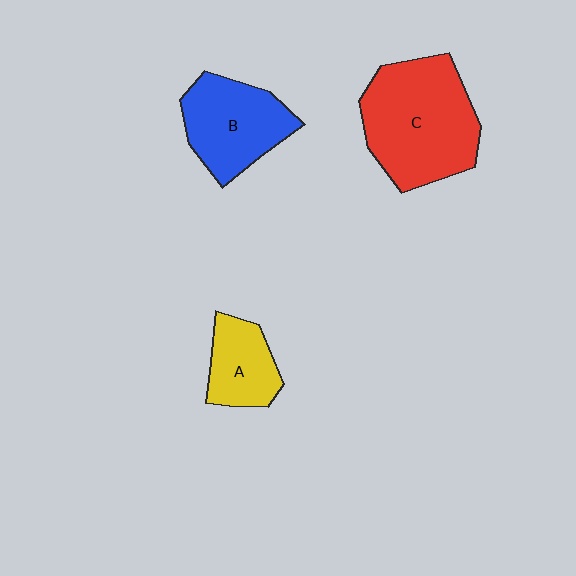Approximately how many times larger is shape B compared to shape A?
Approximately 1.5 times.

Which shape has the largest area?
Shape C (red).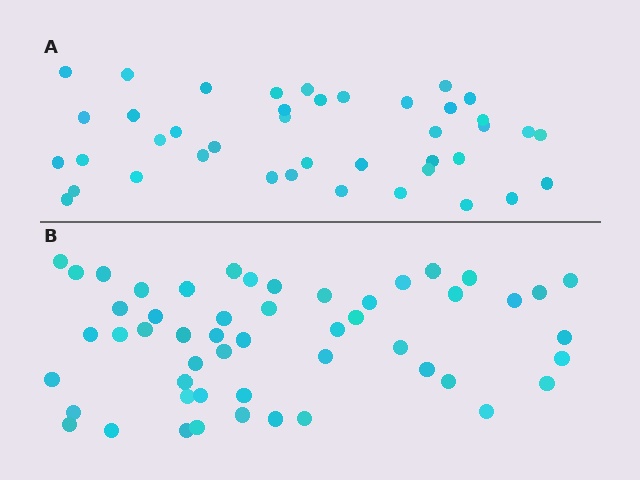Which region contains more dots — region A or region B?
Region B (the bottom region) has more dots.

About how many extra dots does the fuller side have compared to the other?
Region B has roughly 12 or so more dots than region A.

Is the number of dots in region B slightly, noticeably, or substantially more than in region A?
Region B has noticeably more, but not dramatically so. The ratio is roughly 1.3 to 1.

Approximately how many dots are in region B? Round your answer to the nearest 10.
About 50 dots. (The exact count is 52, which rounds to 50.)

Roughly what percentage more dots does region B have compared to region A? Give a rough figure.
About 25% more.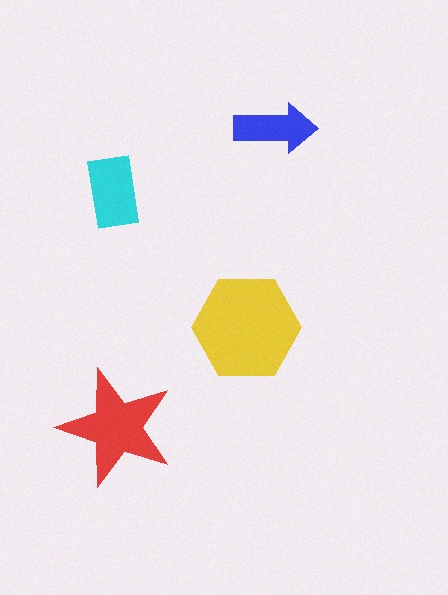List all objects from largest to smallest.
The yellow hexagon, the red star, the cyan rectangle, the blue arrow.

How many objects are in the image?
There are 4 objects in the image.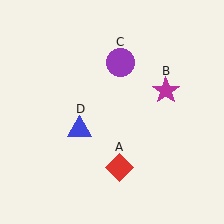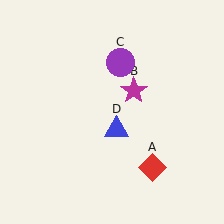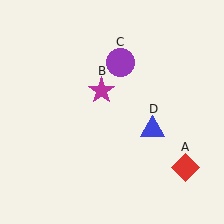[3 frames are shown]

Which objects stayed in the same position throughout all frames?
Purple circle (object C) remained stationary.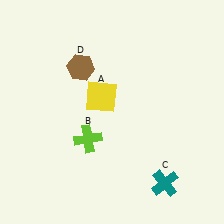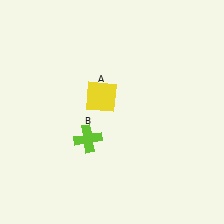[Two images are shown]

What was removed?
The brown hexagon (D), the teal cross (C) were removed in Image 2.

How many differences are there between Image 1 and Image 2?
There are 2 differences between the two images.